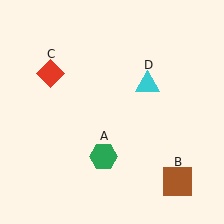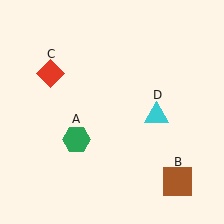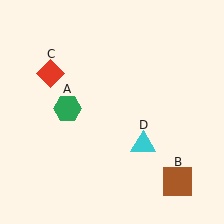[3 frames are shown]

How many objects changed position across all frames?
2 objects changed position: green hexagon (object A), cyan triangle (object D).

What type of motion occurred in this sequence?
The green hexagon (object A), cyan triangle (object D) rotated clockwise around the center of the scene.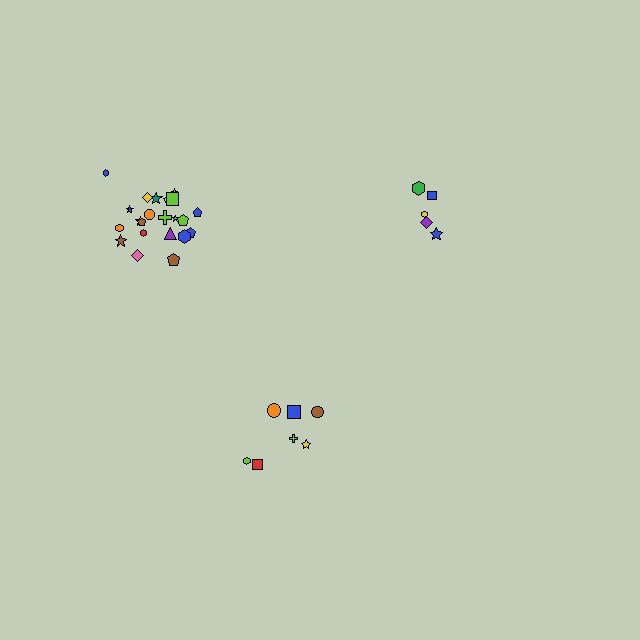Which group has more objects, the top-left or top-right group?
The top-left group.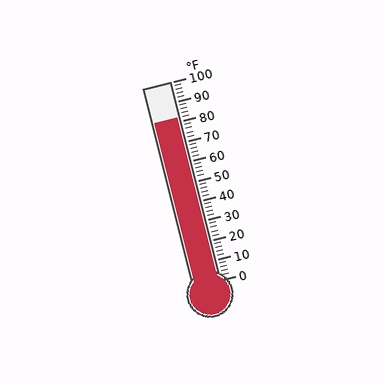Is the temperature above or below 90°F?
The temperature is below 90°F.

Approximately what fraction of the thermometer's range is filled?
The thermometer is filled to approximately 80% of its range.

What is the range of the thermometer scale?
The thermometer scale ranges from 0°F to 100°F.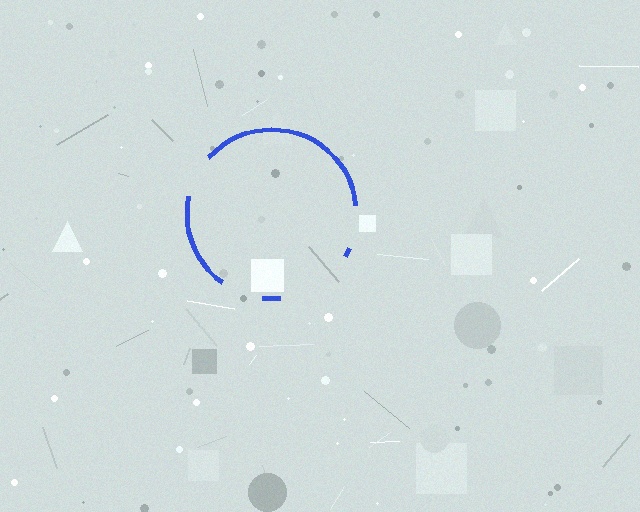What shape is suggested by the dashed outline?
The dashed outline suggests a circle.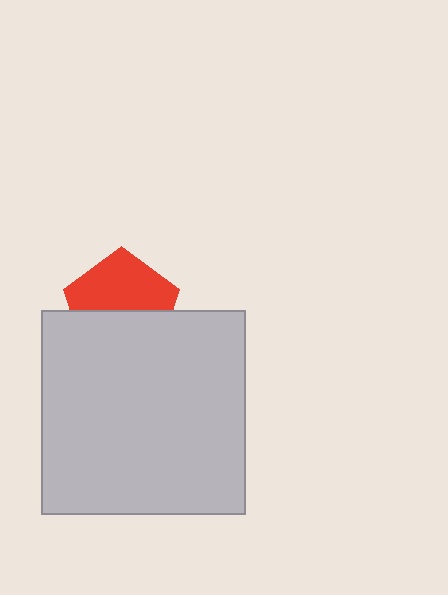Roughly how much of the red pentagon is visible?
About half of it is visible (roughly 53%).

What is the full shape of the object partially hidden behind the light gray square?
The partially hidden object is a red pentagon.